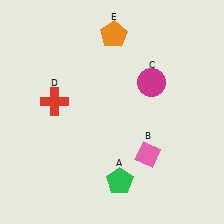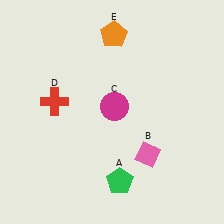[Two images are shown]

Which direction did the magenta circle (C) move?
The magenta circle (C) moved left.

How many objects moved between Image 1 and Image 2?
1 object moved between the two images.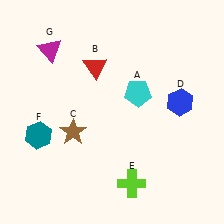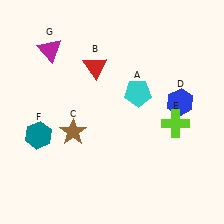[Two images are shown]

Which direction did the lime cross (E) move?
The lime cross (E) moved up.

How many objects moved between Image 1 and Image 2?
1 object moved between the two images.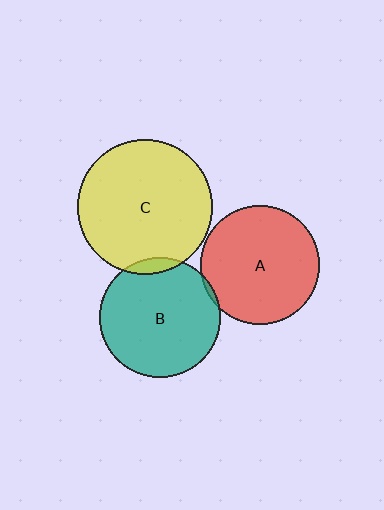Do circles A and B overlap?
Yes.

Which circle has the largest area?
Circle C (yellow).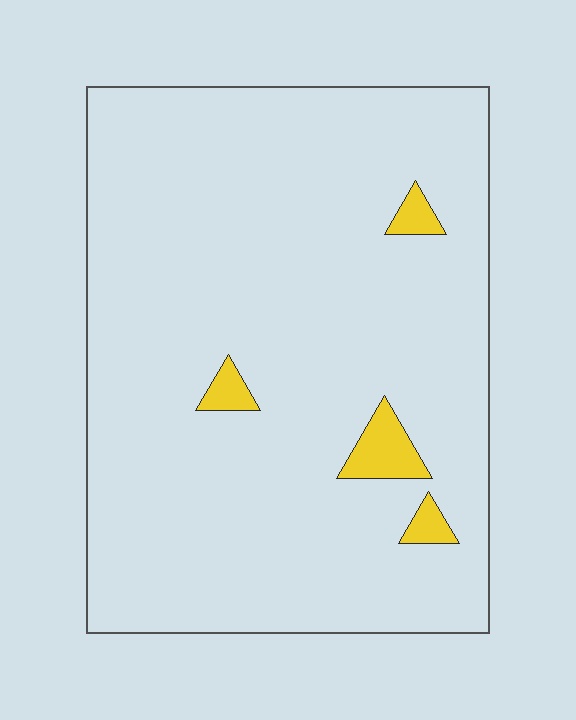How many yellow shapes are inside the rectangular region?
4.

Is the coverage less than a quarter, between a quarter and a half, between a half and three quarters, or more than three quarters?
Less than a quarter.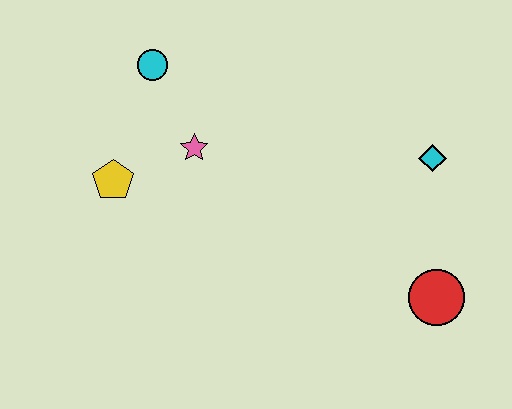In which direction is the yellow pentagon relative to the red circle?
The yellow pentagon is to the left of the red circle.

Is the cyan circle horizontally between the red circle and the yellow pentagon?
Yes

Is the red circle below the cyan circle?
Yes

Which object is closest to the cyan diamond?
The red circle is closest to the cyan diamond.